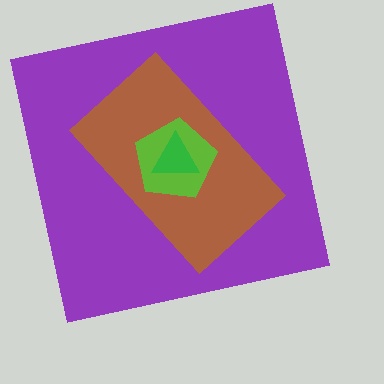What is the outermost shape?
The purple square.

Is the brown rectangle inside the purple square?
Yes.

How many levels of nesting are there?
4.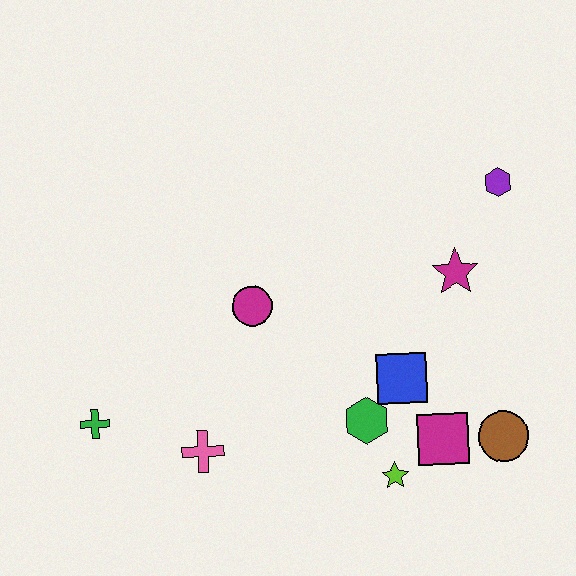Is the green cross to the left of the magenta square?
Yes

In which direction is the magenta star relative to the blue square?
The magenta star is above the blue square.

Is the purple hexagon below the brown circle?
No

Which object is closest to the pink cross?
The green cross is closest to the pink cross.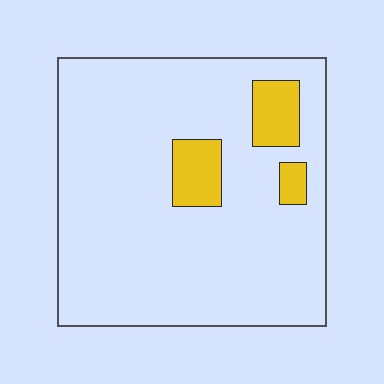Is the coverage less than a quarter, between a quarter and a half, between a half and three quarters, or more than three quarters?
Less than a quarter.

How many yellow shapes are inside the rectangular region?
3.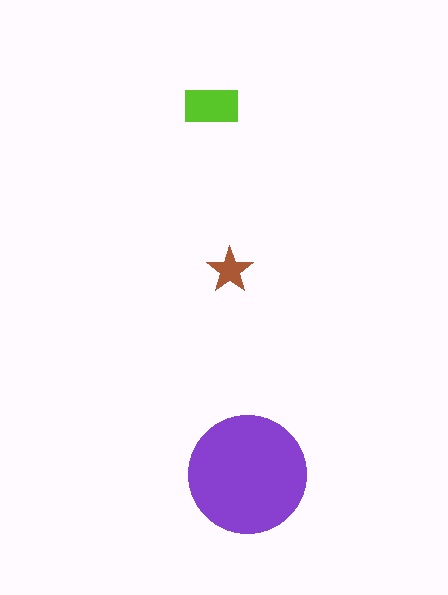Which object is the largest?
The purple circle.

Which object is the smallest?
The brown star.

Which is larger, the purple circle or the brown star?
The purple circle.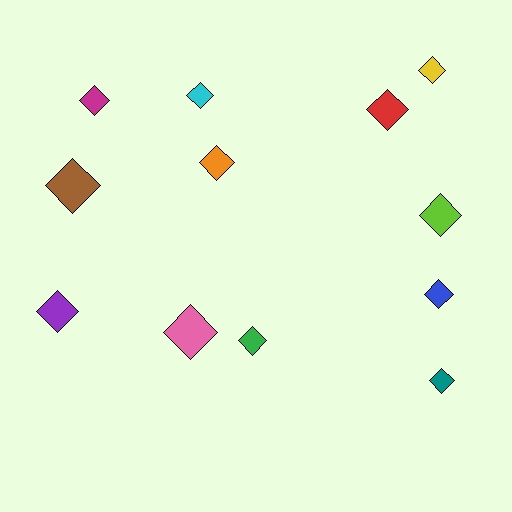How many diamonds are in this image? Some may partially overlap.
There are 12 diamonds.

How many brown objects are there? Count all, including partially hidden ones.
There is 1 brown object.